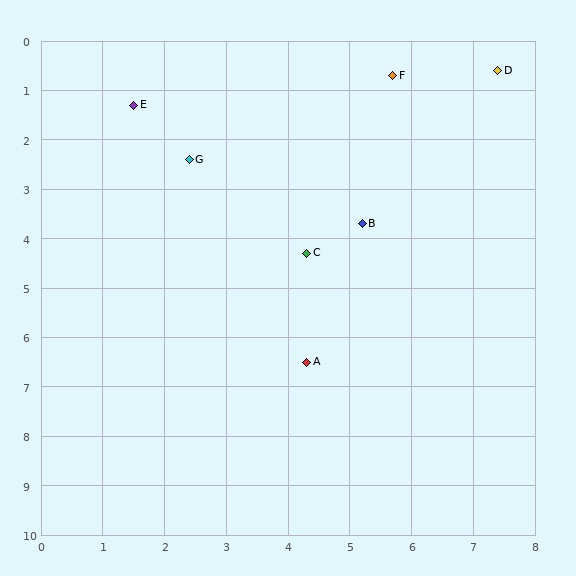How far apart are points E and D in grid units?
Points E and D are about 5.9 grid units apart.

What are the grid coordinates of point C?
Point C is at approximately (4.3, 4.3).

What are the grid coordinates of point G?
Point G is at approximately (2.4, 2.4).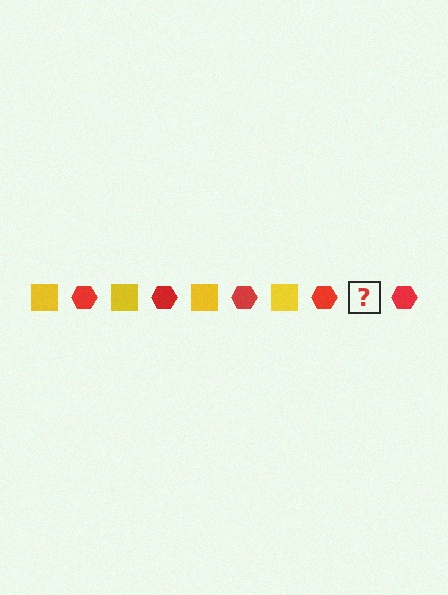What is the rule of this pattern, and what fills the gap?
The rule is that the pattern alternates between yellow square and red hexagon. The gap should be filled with a yellow square.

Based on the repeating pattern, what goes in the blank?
The blank should be a yellow square.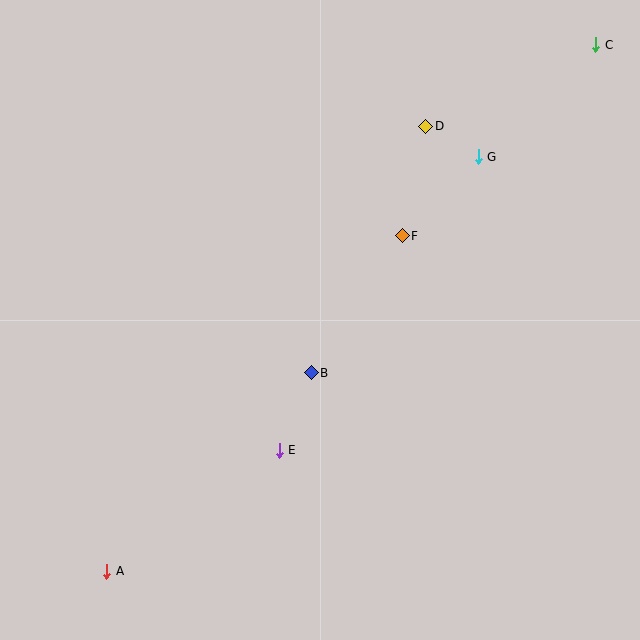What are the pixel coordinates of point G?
Point G is at (478, 157).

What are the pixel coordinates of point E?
Point E is at (279, 450).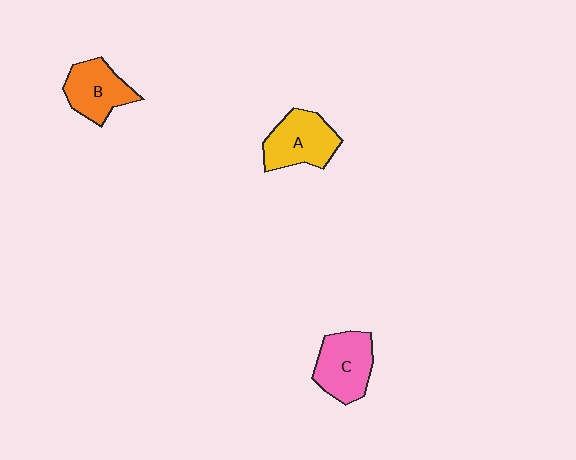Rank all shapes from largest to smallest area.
From largest to smallest: A (yellow), C (pink), B (orange).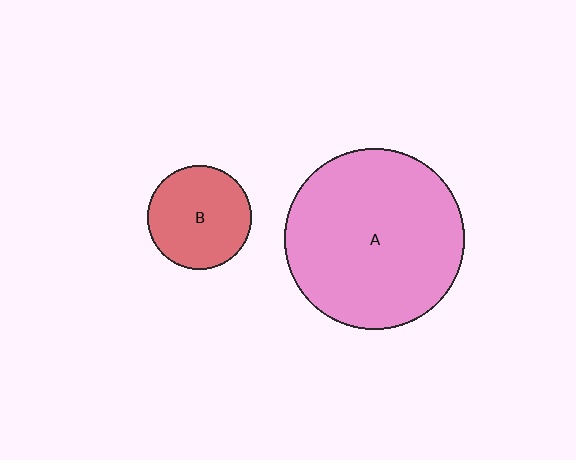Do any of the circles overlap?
No, none of the circles overlap.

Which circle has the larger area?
Circle A (pink).